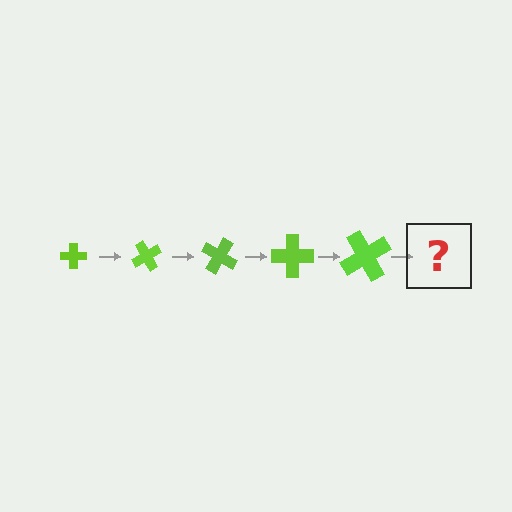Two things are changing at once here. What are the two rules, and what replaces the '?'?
The two rules are that the cross grows larger each step and it rotates 60 degrees each step. The '?' should be a cross, larger than the previous one and rotated 300 degrees from the start.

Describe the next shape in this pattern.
It should be a cross, larger than the previous one and rotated 300 degrees from the start.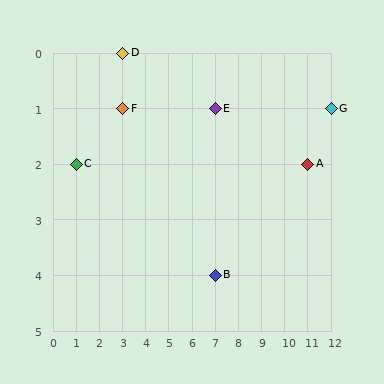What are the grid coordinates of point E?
Point E is at grid coordinates (7, 1).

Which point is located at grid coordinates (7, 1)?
Point E is at (7, 1).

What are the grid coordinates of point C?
Point C is at grid coordinates (1, 2).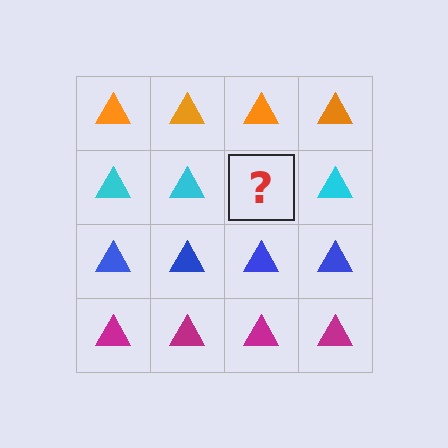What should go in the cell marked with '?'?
The missing cell should contain a cyan triangle.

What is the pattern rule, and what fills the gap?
The rule is that each row has a consistent color. The gap should be filled with a cyan triangle.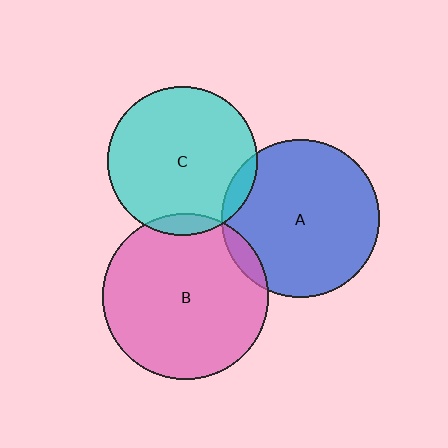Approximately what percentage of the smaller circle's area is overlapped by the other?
Approximately 5%.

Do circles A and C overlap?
Yes.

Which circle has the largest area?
Circle B (pink).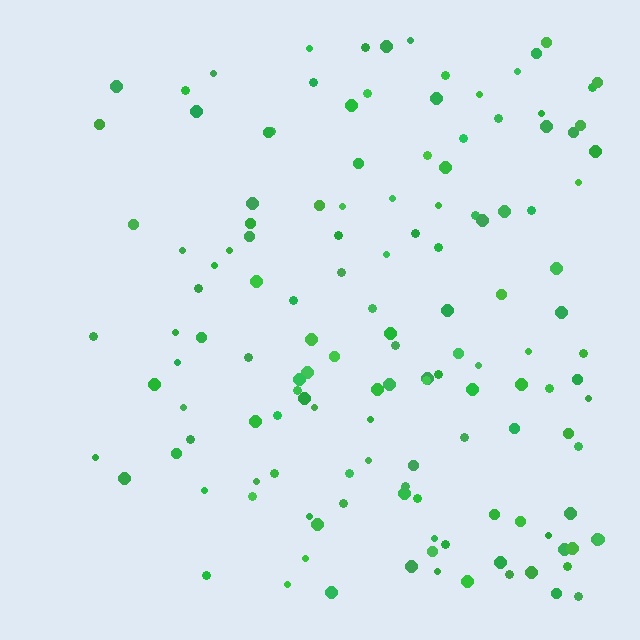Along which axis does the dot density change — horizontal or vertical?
Horizontal.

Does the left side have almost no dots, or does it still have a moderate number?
Still a moderate number, just noticeably fewer than the right.